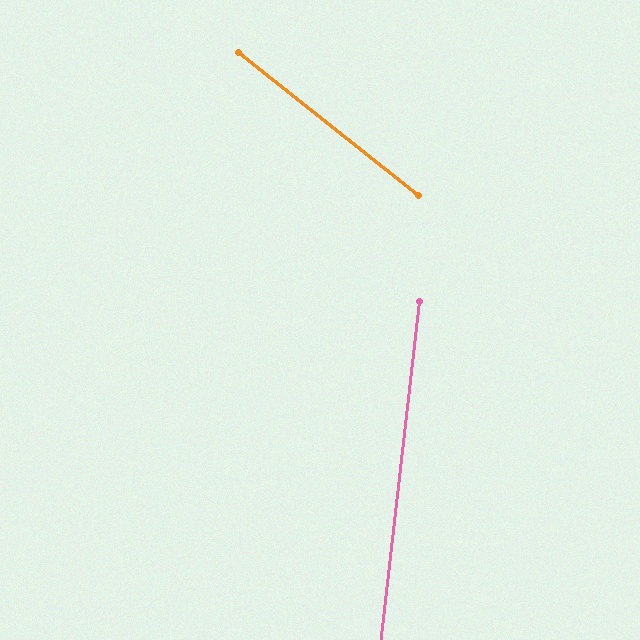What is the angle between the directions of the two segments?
Approximately 58 degrees.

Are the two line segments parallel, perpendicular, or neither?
Neither parallel nor perpendicular — they differ by about 58°.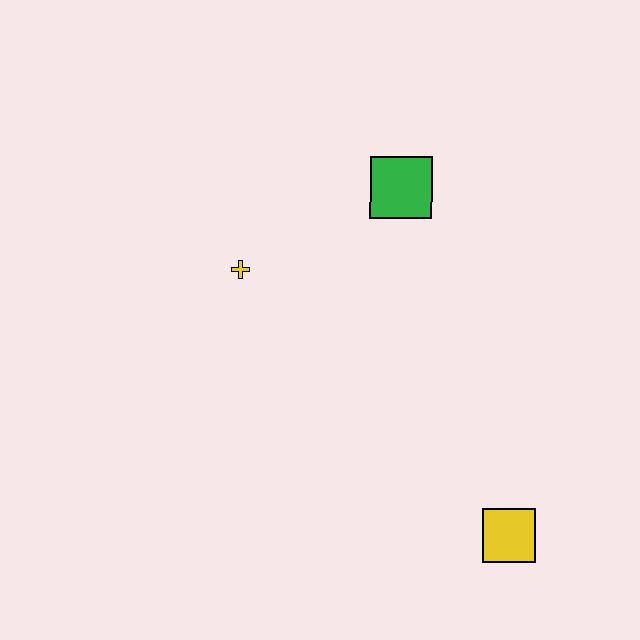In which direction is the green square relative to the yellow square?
The green square is above the yellow square.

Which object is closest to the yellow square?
The green square is closest to the yellow square.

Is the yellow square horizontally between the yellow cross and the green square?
No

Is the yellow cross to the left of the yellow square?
Yes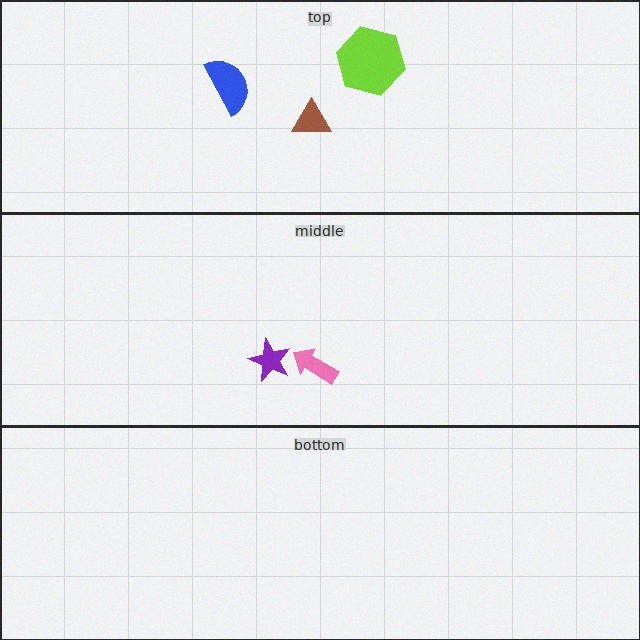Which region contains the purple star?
The middle region.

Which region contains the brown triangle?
The top region.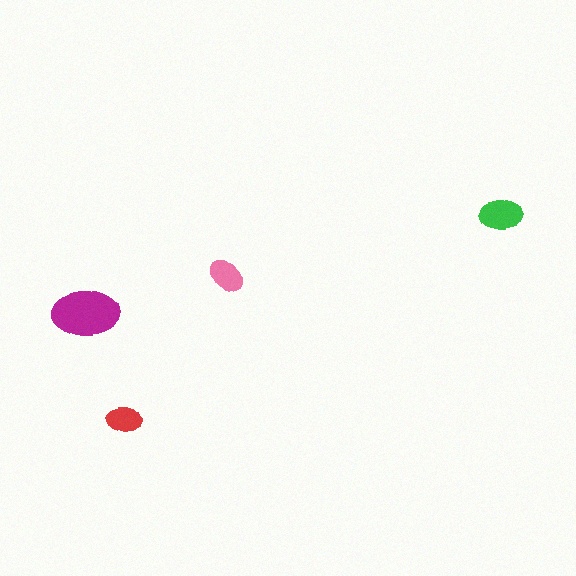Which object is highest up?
The green ellipse is topmost.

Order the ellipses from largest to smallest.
the magenta one, the green one, the pink one, the red one.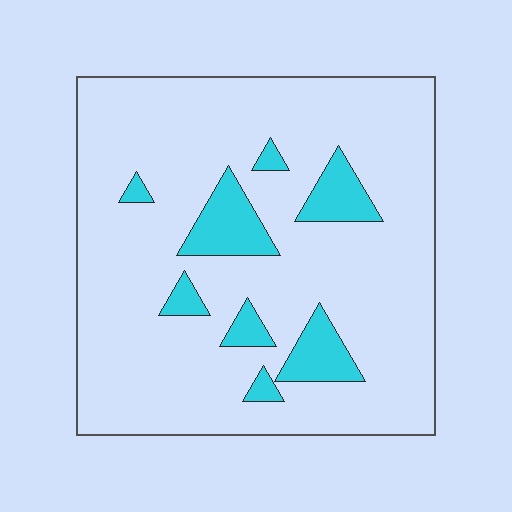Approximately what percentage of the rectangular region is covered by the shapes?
Approximately 15%.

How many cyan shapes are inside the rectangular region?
8.